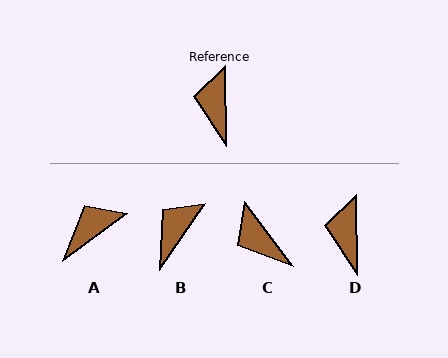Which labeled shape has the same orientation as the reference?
D.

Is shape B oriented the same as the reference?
No, it is off by about 36 degrees.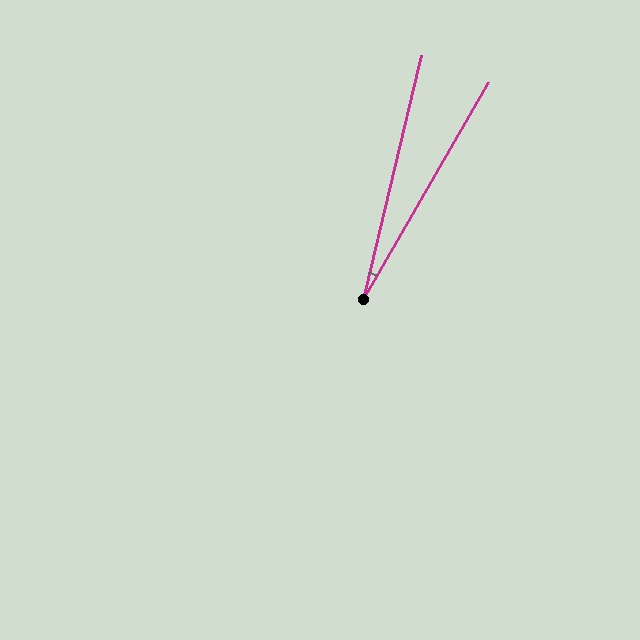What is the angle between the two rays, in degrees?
Approximately 16 degrees.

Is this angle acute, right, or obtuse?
It is acute.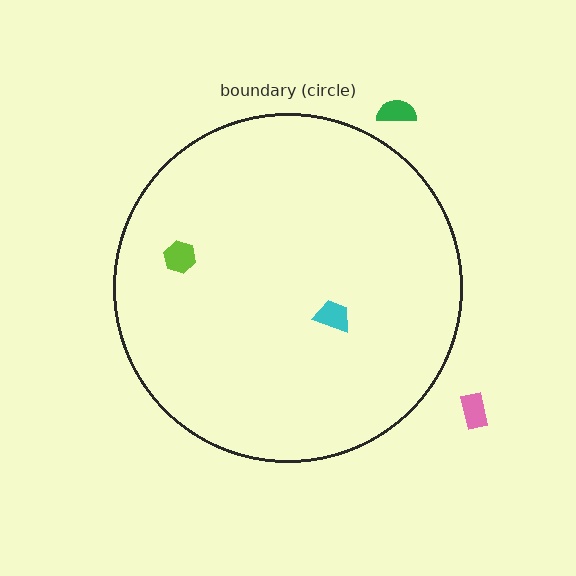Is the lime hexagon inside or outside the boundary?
Inside.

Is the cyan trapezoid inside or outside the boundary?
Inside.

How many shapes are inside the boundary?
2 inside, 2 outside.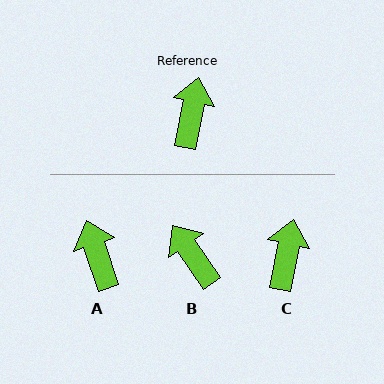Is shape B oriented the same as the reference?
No, it is off by about 46 degrees.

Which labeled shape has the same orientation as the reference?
C.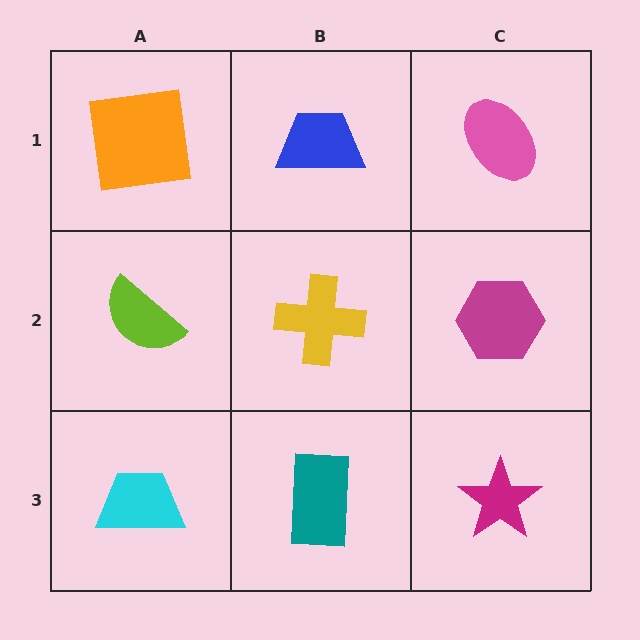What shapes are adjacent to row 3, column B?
A yellow cross (row 2, column B), a cyan trapezoid (row 3, column A), a magenta star (row 3, column C).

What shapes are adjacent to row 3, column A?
A lime semicircle (row 2, column A), a teal rectangle (row 3, column B).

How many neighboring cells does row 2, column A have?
3.